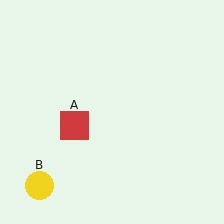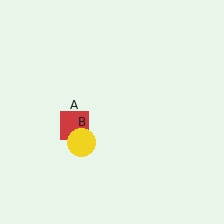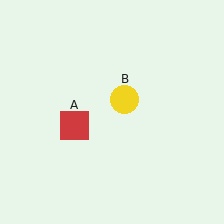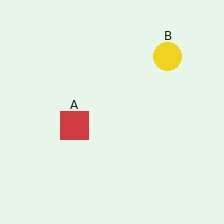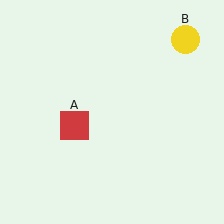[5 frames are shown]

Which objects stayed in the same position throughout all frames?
Red square (object A) remained stationary.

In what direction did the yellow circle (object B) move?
The yellow circle (object B) moved up and to the right.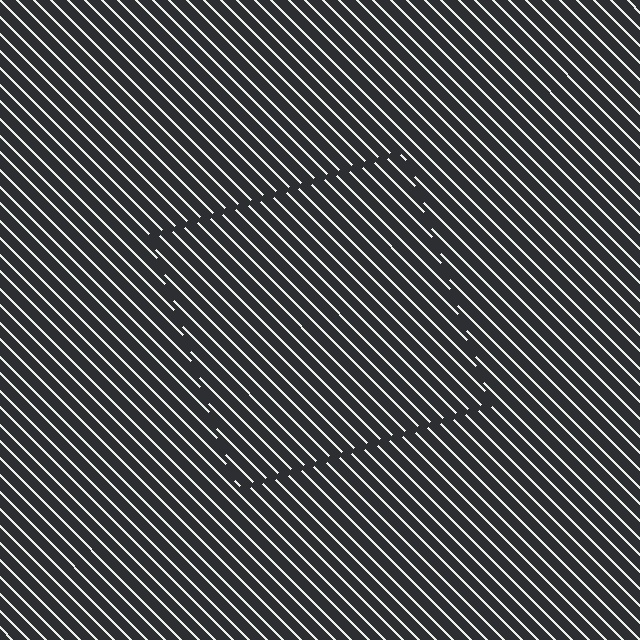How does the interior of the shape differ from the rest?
The interior of the shape contains the same grating, shifted by half a period — the contour is defined by the phase discontinuity where line-ends from the inner and outer gratings abut.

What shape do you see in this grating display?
An illusory square. The interior of the shape contains the same grating, shifted by half a period — the contour is defined by the phase discontinuity where line-ends from the inner and outer gratings abut.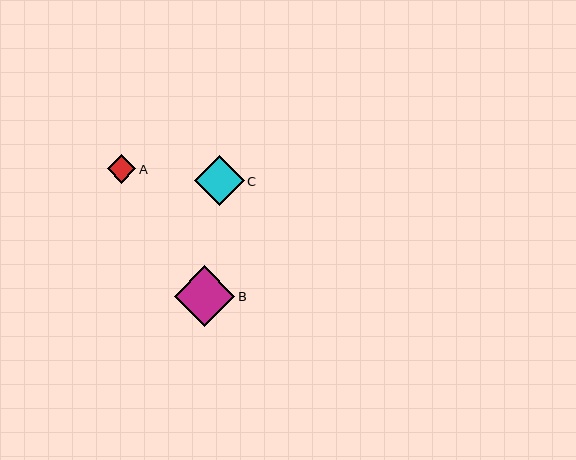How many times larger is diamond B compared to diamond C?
Diamond B is approximately 1.2 times the size of diamond C.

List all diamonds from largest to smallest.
From largest to smallest: B, C, A.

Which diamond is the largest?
Diamond B is the largest with a size of approximately 60 pixels.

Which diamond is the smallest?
Diamond A is the smallest with a size of approximately 29 pixels.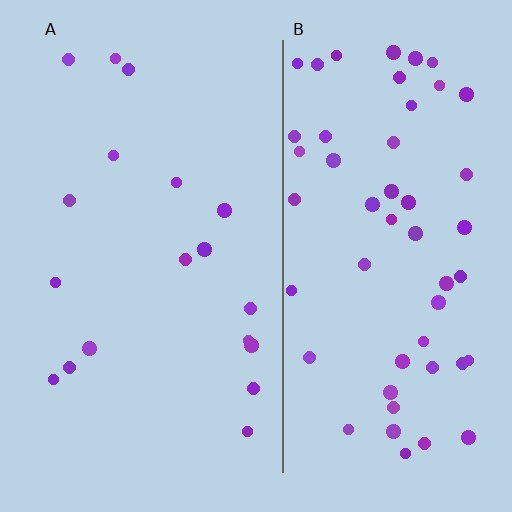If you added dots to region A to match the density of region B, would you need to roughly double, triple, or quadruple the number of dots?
Approximately triple.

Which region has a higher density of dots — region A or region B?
B (the right).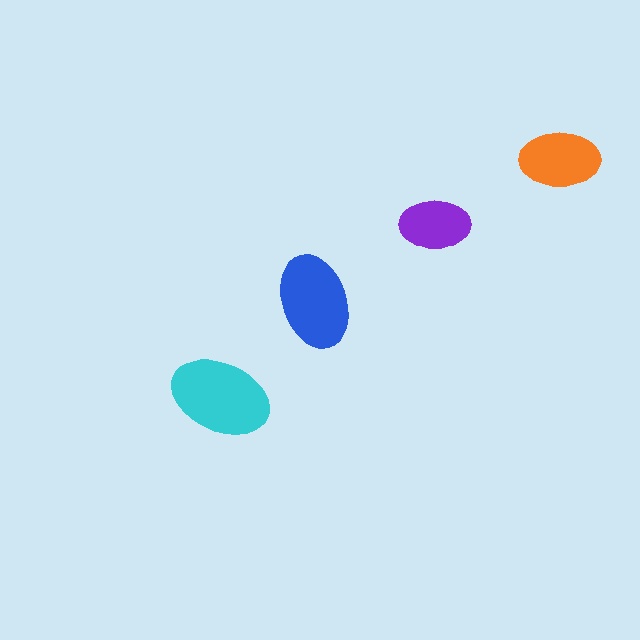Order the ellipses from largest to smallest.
the cyan one, the blue one, the orange one, the purple one.